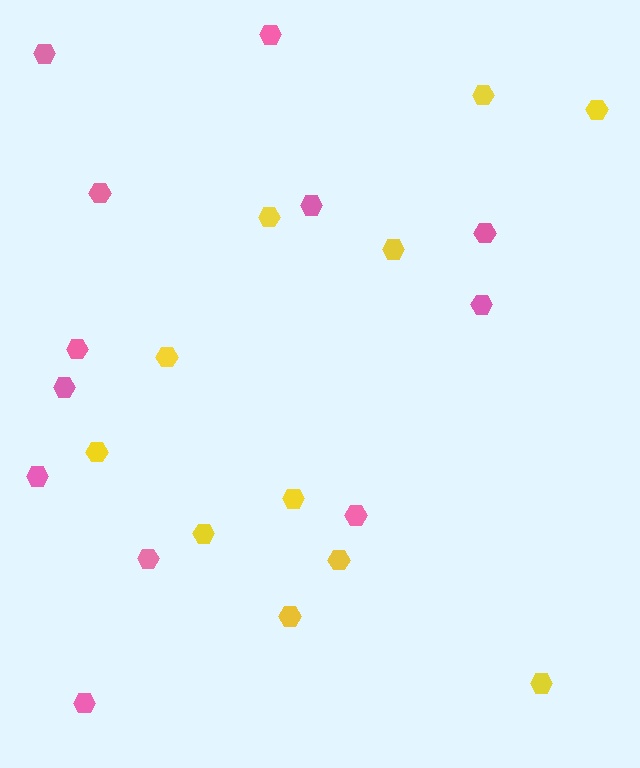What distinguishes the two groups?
There are 2 groups: one group of yellow hexagons (11) and one group of pink hexagons (12).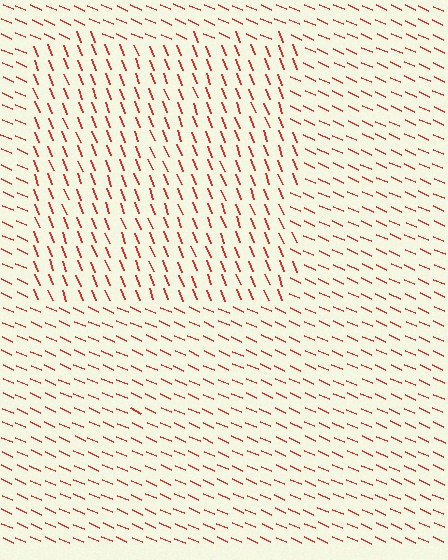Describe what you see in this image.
The image is filled with small red line segments. A rectangle region in the image has lines oriented differently from the surrounding lines, creating a visible texture boundary.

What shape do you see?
I see a rectangle.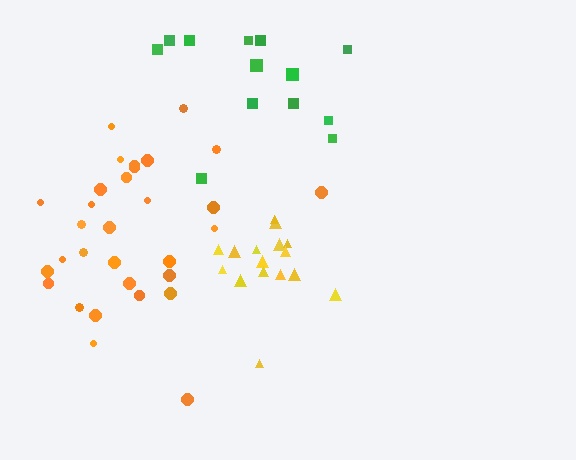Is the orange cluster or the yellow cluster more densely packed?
Yellow.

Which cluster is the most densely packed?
Yellow.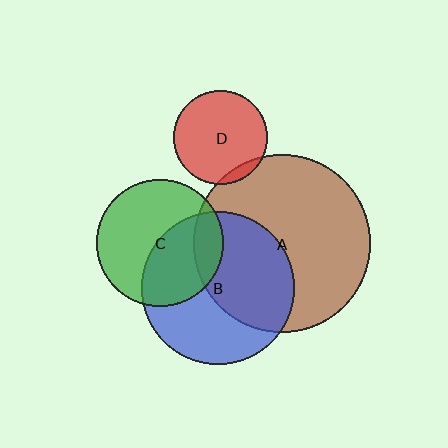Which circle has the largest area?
Circle A (brown).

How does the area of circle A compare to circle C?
Approximately 2.0 times.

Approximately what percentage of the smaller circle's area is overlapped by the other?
Approximately 45%.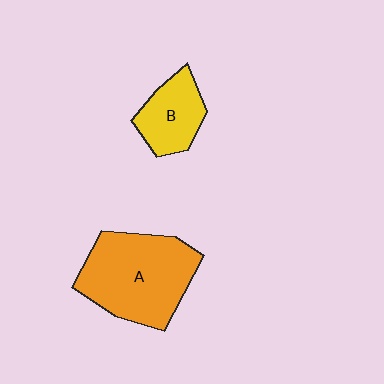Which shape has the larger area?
Shape A (orange).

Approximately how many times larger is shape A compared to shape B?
Approximately 2.1 times.